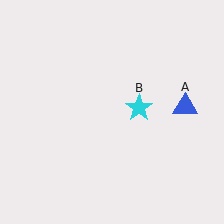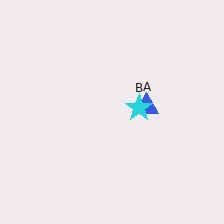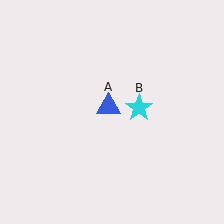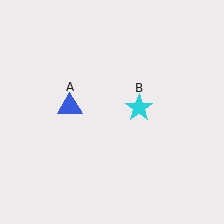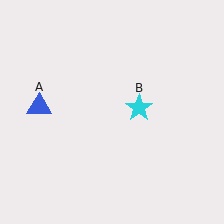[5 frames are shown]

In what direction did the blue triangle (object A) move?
The blue triangle (object A) moved left.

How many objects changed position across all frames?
1 object changed position: blue triangle (object A).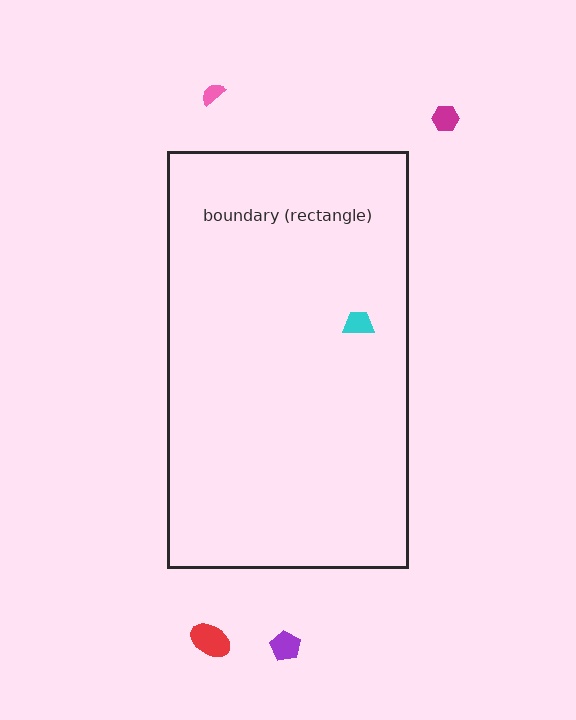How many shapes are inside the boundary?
1 inside, 4 outside.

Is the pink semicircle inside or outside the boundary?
Outside.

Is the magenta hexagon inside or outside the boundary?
Outside.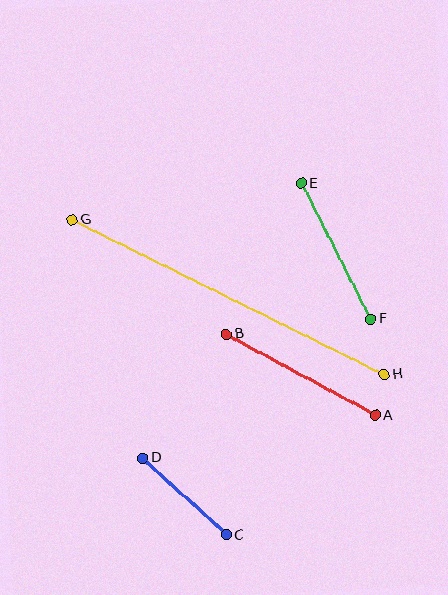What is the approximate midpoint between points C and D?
The midpoint is at approximately (185, 496) pixels.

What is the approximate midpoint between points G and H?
The midpoint is at approximately (228, 297) pixels.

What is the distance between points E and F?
The distance is approximately 153 pixels.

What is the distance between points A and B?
The distance is approximately 170 pixels.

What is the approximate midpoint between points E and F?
The midpoint is at approximately (336, 251) pixels.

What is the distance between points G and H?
The distance is approximately 348 pixels.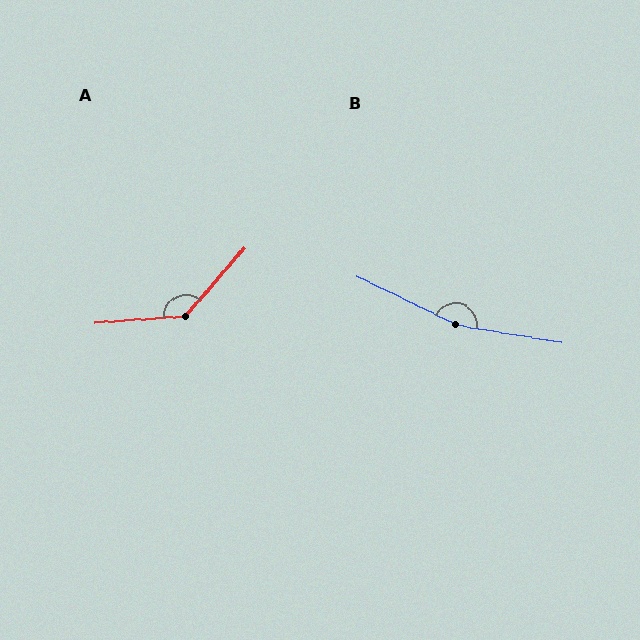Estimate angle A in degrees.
Approximately 135 degrees.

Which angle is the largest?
B, at approximately 163 degrees.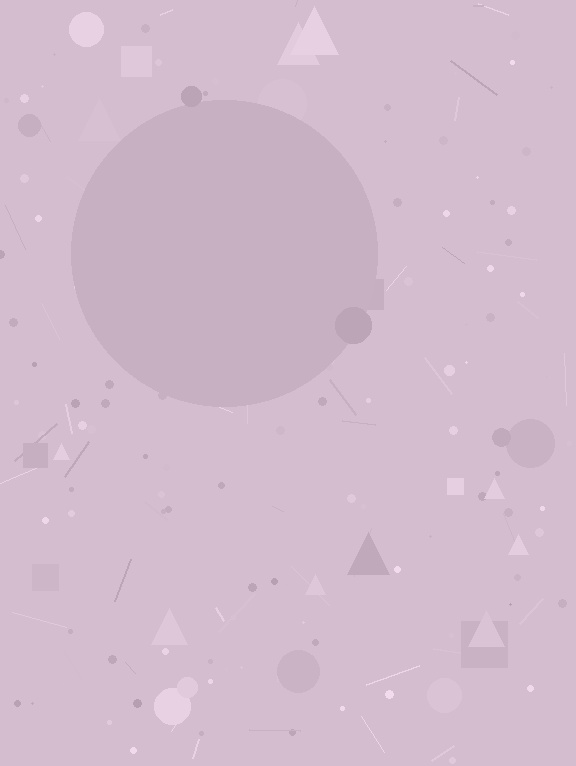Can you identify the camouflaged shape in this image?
The camouflaged shape is a circle.